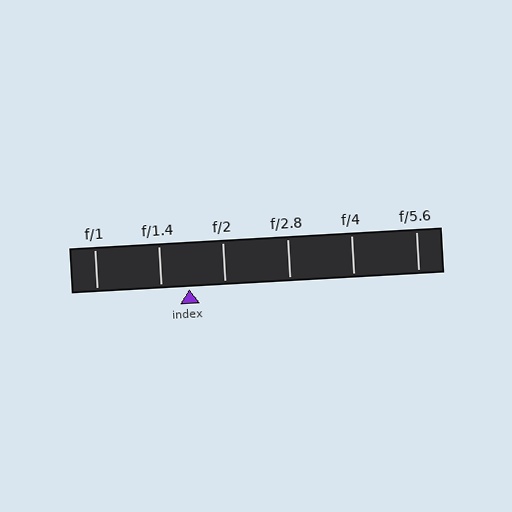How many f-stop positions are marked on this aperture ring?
There are 6 f-stop positions marked.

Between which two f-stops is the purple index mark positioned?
The index mark is between f/1.4 and f/2.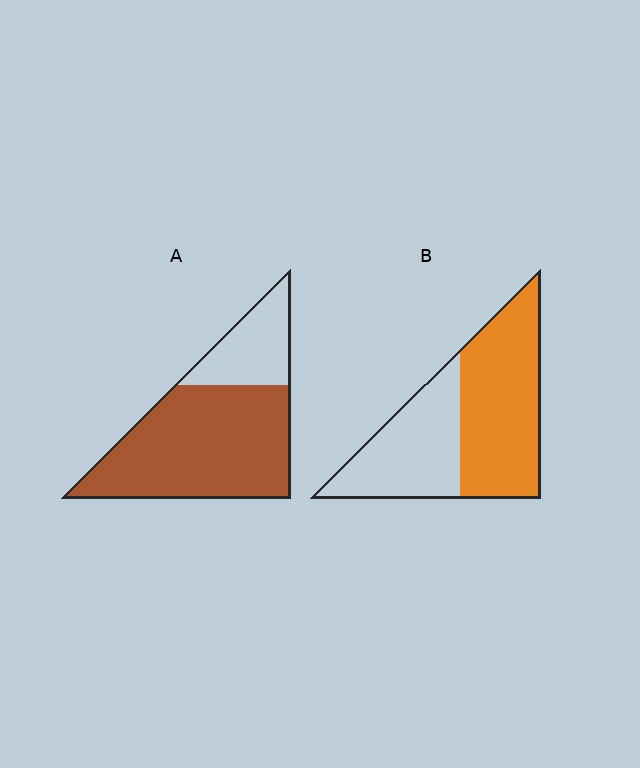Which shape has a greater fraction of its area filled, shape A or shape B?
Shape A.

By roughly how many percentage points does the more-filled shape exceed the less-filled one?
By roughly 15 percentage points (A over B).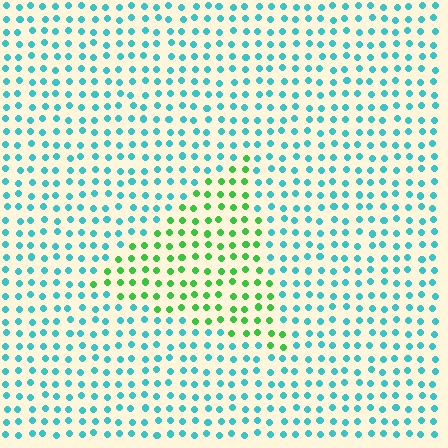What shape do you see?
I see a triangle.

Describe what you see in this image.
The image is filled with small cyan elements in a uniform arrangement. A triangle-shaped region is visible where the elements are tinted to a slightly different hue, forming a subtle color boundary.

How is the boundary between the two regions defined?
The boundary is defined purely by a slight shift in hue (about 56 degrees). Spacing, size, and orientation are identical on both sides.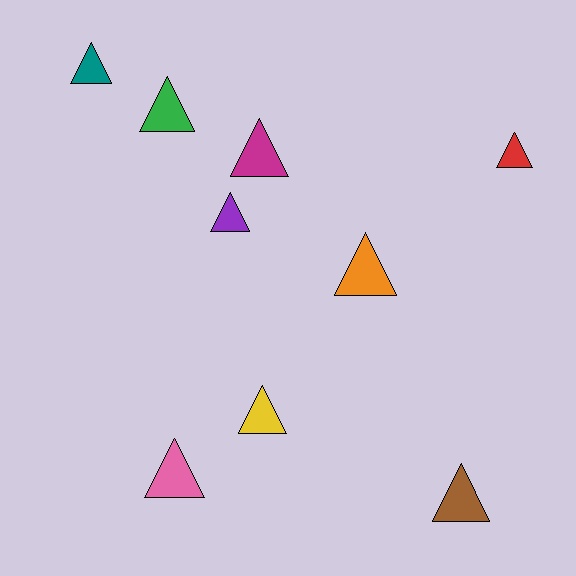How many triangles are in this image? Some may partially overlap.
There are 9 triangles.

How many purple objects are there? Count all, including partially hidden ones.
There is 1 purple object.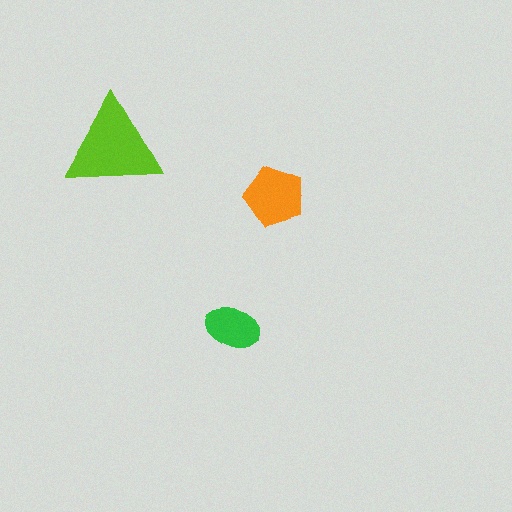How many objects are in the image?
There are 3 objects in the image.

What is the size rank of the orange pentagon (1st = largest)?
2nd.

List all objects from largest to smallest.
The lime triangle, the orange pentagon, the green ellipse.